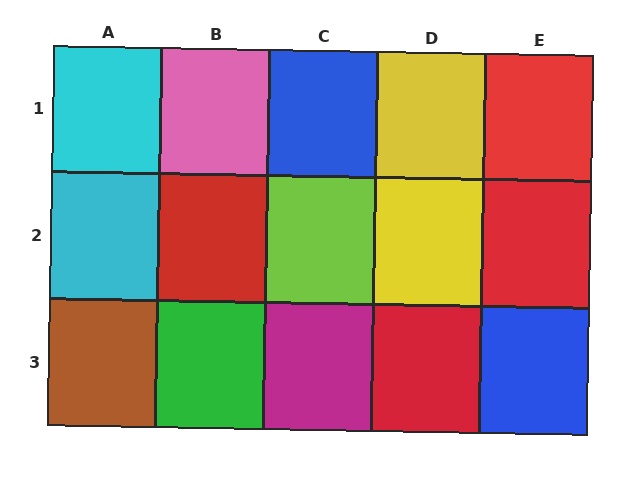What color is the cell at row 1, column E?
Red.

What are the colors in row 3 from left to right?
Brown, green, magenta, red, blue.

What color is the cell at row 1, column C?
Blue.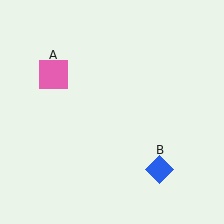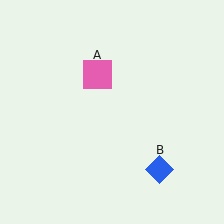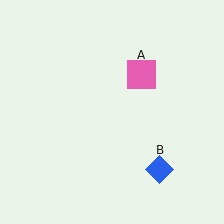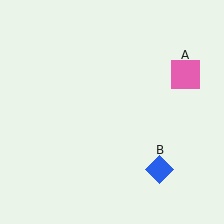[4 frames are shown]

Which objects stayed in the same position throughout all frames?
Blue diamond (object B) remained stationary.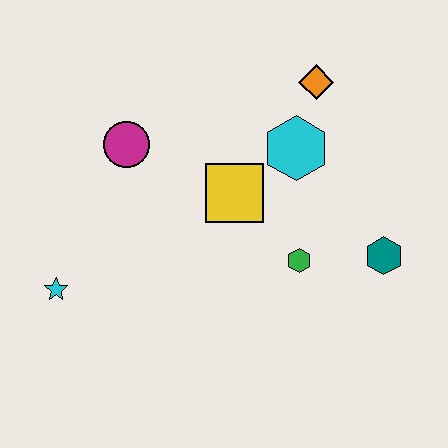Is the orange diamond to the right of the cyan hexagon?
Yes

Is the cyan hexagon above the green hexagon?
Yes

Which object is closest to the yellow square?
The cyan hexagon is closest to the yellow square.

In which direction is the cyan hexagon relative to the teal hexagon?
The cyan hexagon is above the teal hexagon.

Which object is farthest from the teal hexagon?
The cyan star is farthest from the teal hexagon.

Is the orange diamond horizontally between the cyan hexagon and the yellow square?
No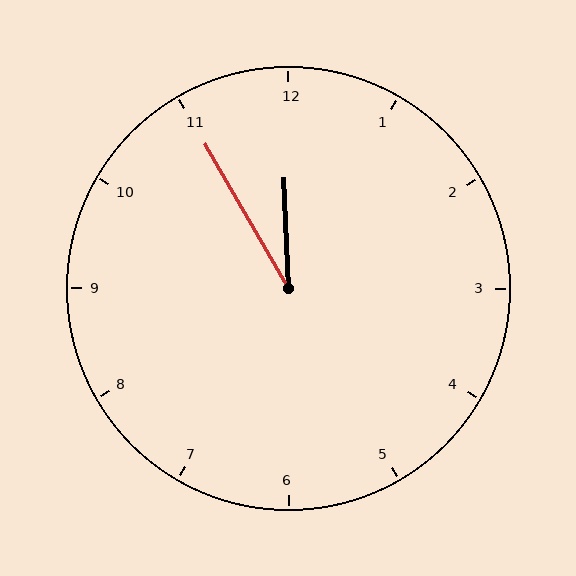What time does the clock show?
11:55.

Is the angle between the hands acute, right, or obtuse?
It is acute.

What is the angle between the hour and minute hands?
Approximately 28 degrees.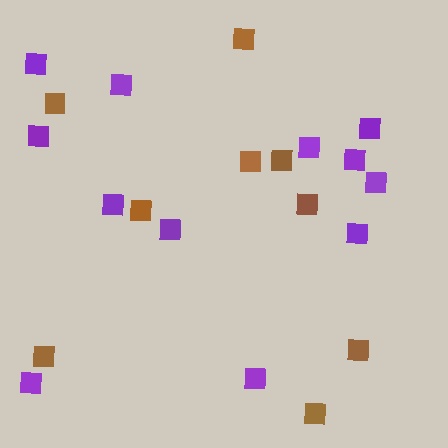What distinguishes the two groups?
There are 2 groups: one group of purple squares (12) and one group of brown squares (9).